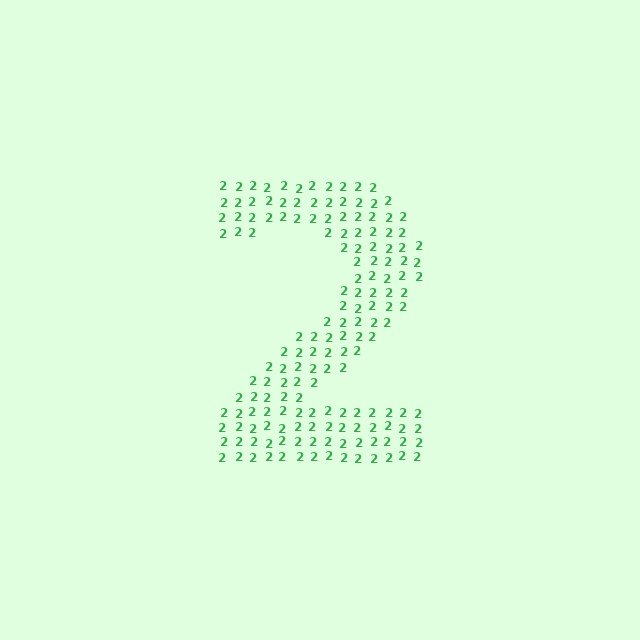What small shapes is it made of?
It is made of small digit 2's.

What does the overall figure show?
The overall figure shows the digit 2.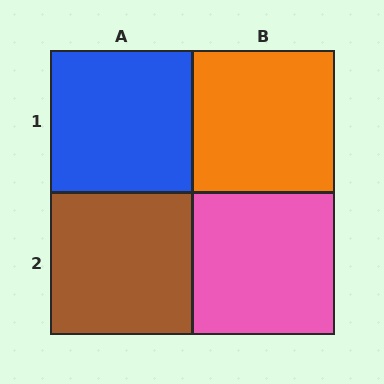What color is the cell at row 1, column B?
Orange.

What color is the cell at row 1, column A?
Blue.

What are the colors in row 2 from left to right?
Brown, pink.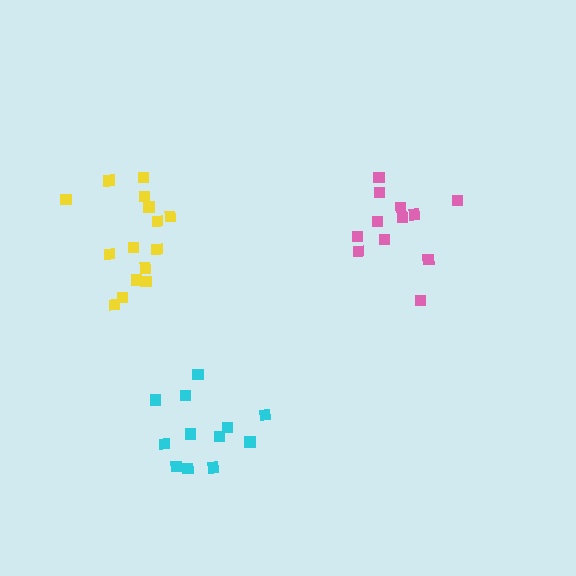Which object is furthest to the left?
The yellow cluster is leftmost.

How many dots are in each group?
Group 1: 12 dots, Group 2: 15 dots, Group 3: 12 dots (39 total).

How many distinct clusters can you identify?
There are 3 distinct clusters.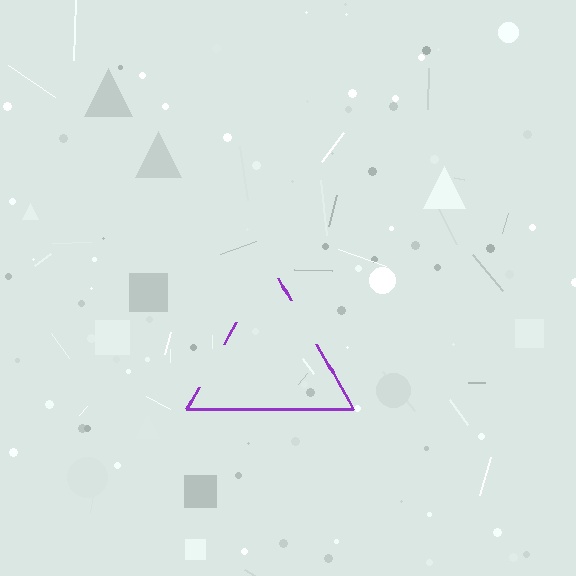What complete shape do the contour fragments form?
The contour fragments form a triangle.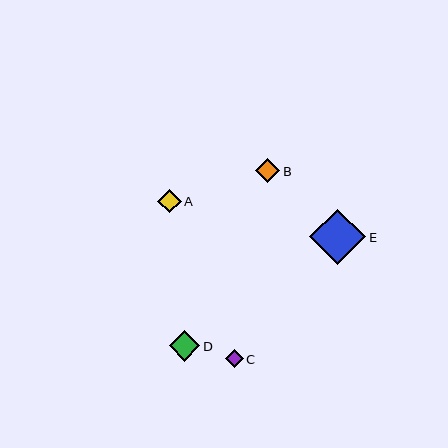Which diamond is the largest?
Diamond E is the largest with a size of approximately 56 pixels.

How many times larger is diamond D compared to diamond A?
Diamond D is approximately 1.3 times the size of diamond A.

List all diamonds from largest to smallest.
From largest to smallest: E, D, B, A, C.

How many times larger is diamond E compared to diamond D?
Diamond E is approximately 1.8 times the size of diamond D.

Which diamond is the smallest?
Diamond C is the smallest with a size of approximately 18 pixels.